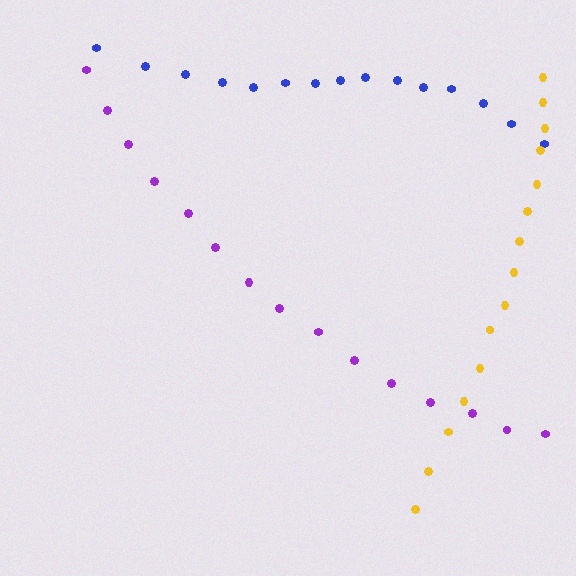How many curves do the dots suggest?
There are 3 distinct paths.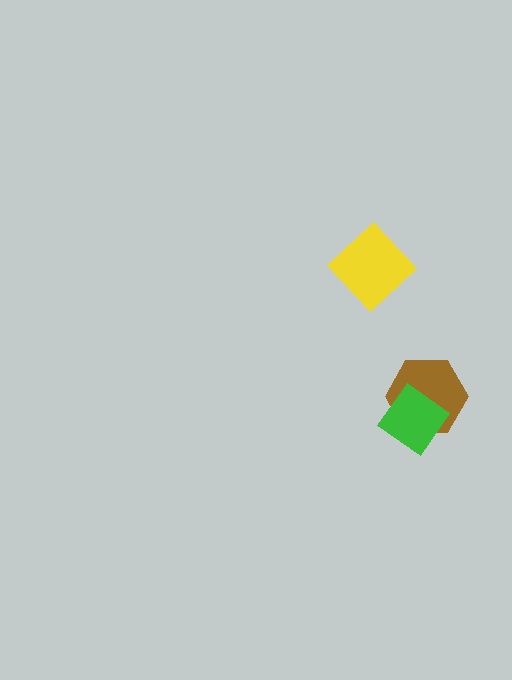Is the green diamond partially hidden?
No, no other shape covers it.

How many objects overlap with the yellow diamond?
0 objects overlap with the yellow diamond.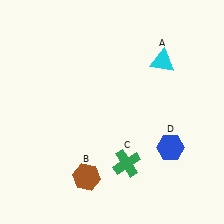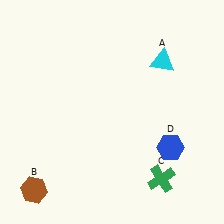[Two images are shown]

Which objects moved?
The objects that moved are: the brown hexagon (B), the green cross (C).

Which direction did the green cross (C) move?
The green cross (C) moved right.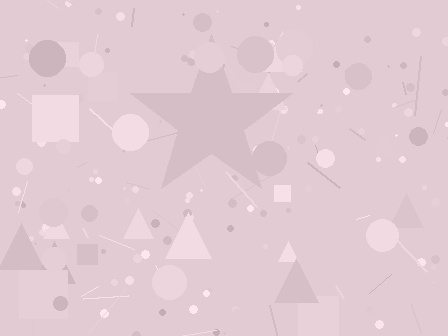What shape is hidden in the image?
A star is hidden in the image.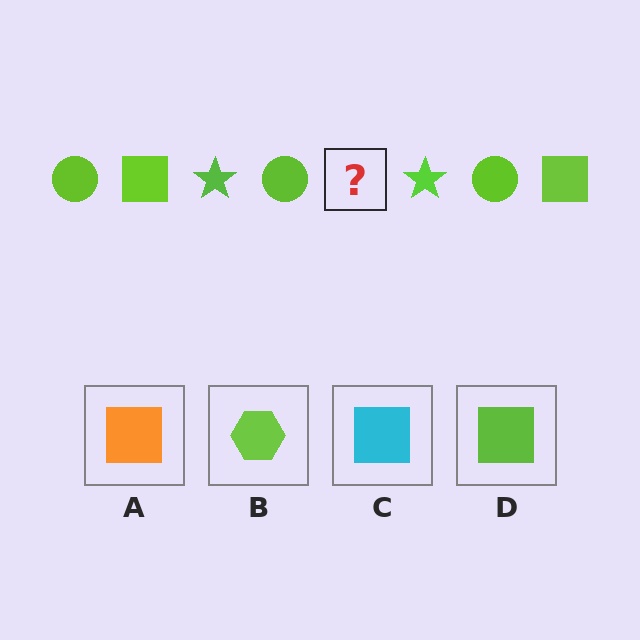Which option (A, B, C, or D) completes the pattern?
D.